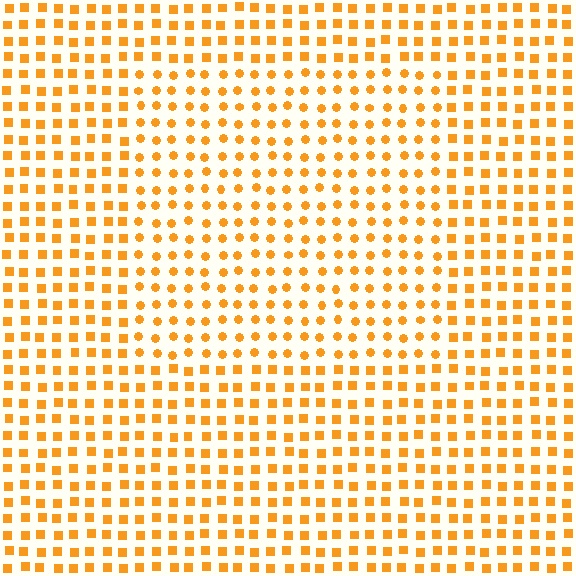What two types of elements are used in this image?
The image uses circles inside the rectangle region and squares outside it.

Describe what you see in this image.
The image is filled with small orange elements arranged in a uniform grid. A rectangle-shaped region contains circles, while the surrounding area contains squares. The boundary is defined purely by the change in element shape.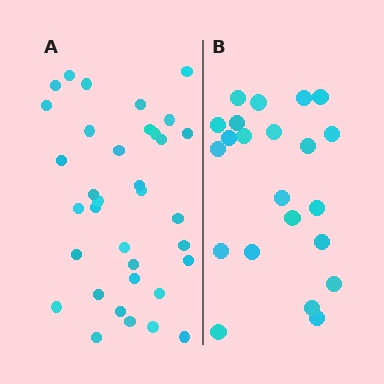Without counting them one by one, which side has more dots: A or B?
Region A (the left region) has more dots.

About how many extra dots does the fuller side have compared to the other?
Region A has approximately 15 more dots than region B.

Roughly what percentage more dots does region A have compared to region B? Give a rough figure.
About 60% more.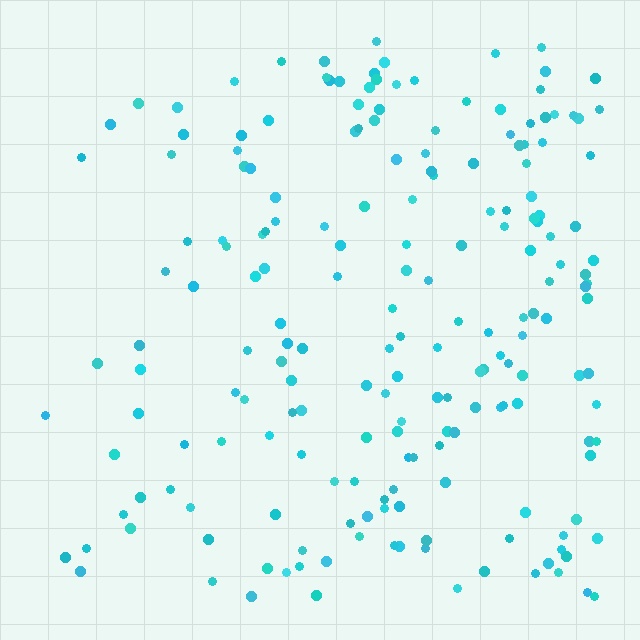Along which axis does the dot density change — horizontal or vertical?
Horizontal.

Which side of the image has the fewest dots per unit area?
The left.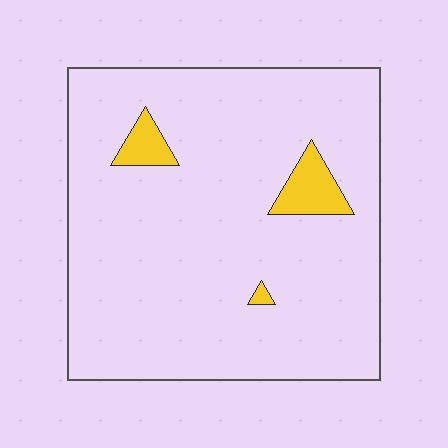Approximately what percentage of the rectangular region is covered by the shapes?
Approximately 5%.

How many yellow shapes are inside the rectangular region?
3.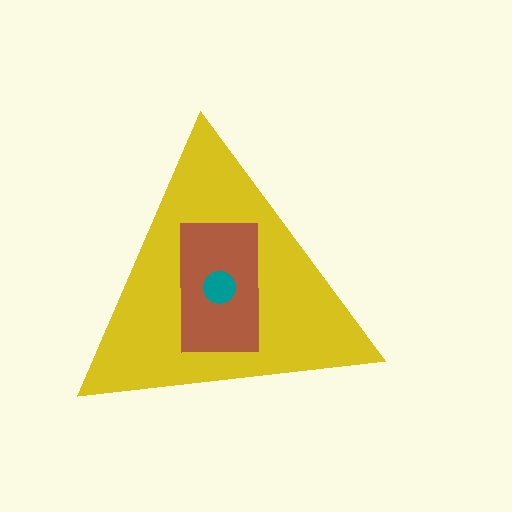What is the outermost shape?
The yellow triangle.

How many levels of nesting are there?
3.